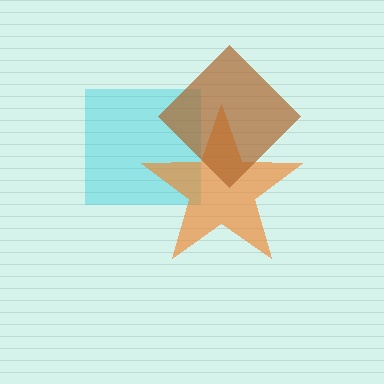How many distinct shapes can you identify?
There are 3 distinct shapes: a cyan square, an orange star, a brown diamond.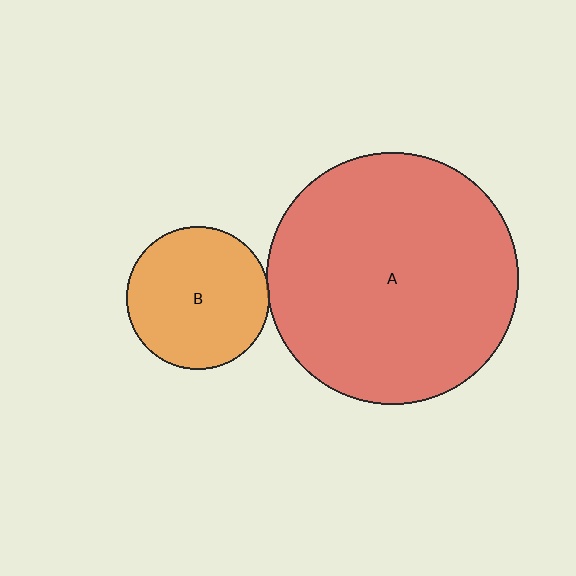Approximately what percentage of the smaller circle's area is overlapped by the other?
Approximately 5%.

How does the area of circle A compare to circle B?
Approximately 3.1 times.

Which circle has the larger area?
Circle A (red).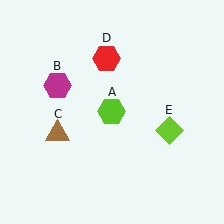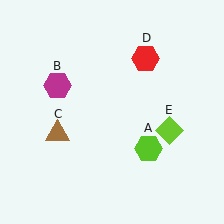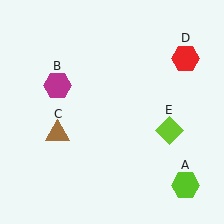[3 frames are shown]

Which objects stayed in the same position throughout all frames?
Magenta hexagon (object B) and brown triangle (object C) and lime diamond (object E) remained stationary.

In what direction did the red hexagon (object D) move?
The red hexagon (object D) moved right.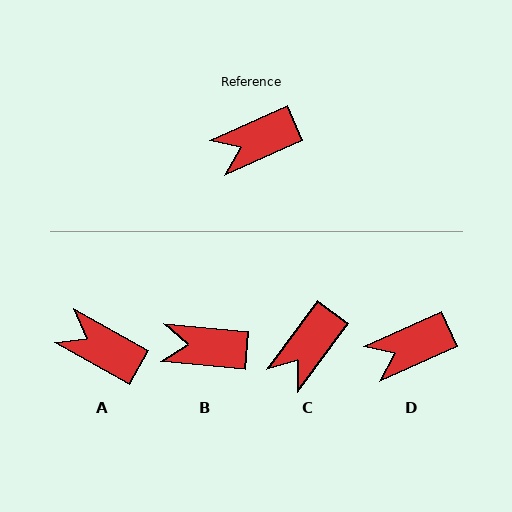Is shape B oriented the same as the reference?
No, it is off by about 30 degrees.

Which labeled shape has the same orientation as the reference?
D.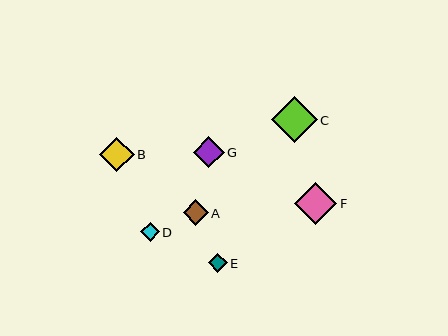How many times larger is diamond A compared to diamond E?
Diamond A is approximately 1.3 times the size of diamond E.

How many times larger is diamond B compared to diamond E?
Diamond B is approximately 1.8 times the size of diamond E.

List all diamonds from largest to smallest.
From largest to smallest: C, F, B, G, A, E, D.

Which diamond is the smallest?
Diamond D is the smallest with a size of approximately 19 pixels.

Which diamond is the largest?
Diamond C is the largest with a size of approximately 46 pixels.